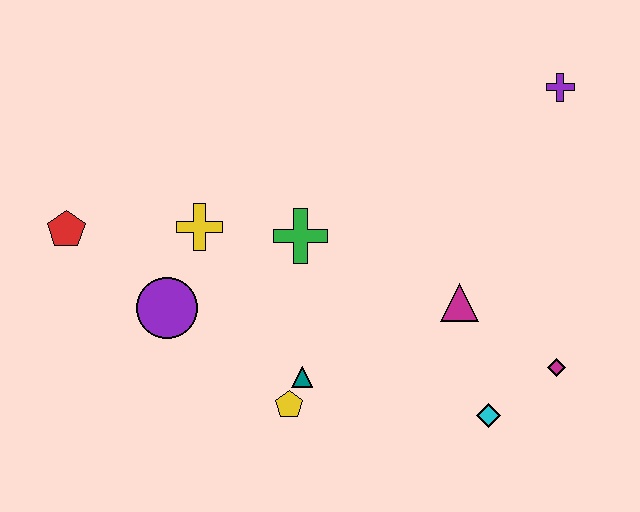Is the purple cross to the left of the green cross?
No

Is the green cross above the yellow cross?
No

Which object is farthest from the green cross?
The purple cross is farthest from the green cross.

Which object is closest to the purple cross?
The magenta triangle is closest to the purple cross.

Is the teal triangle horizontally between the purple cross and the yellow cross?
Yes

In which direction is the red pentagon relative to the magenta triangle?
The red pentagon is to the left of the magenta triangle.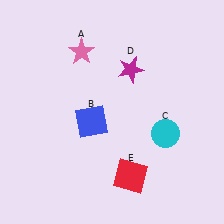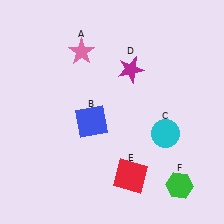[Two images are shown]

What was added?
A green hexagon (F) was added in Image 2.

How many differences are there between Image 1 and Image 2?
There is 1 difference between the two images.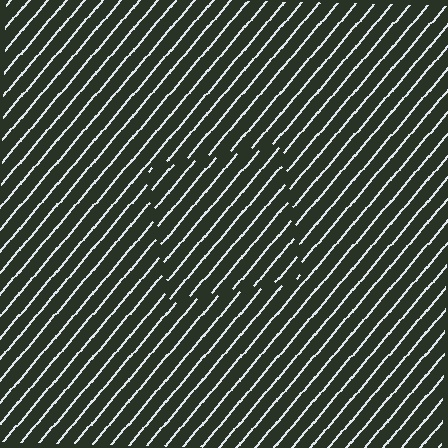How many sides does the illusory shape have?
4 sides — the line-ends trace a square.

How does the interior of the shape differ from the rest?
The interior of the shape contains the same grating, shifted by half a period — the contour is defined by the phase discontinuity where line-ends from the inner and outer gratings abut.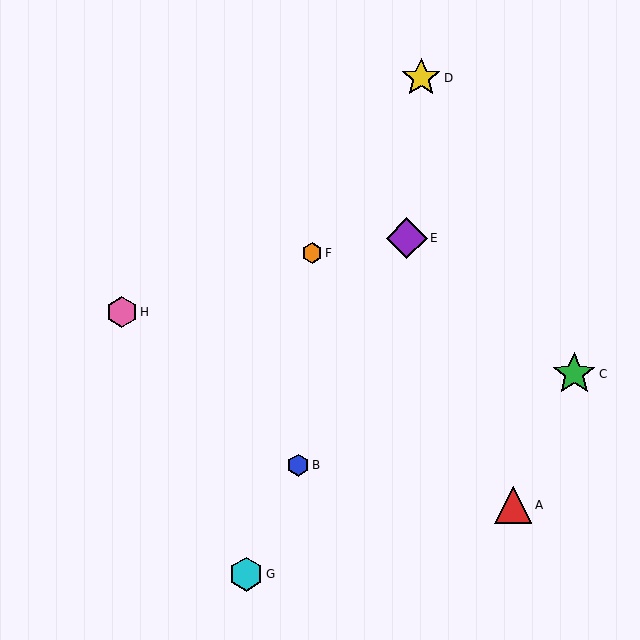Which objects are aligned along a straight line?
Objects B, E, G are aligned along a straight line.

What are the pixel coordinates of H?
Object H is at (122, 312).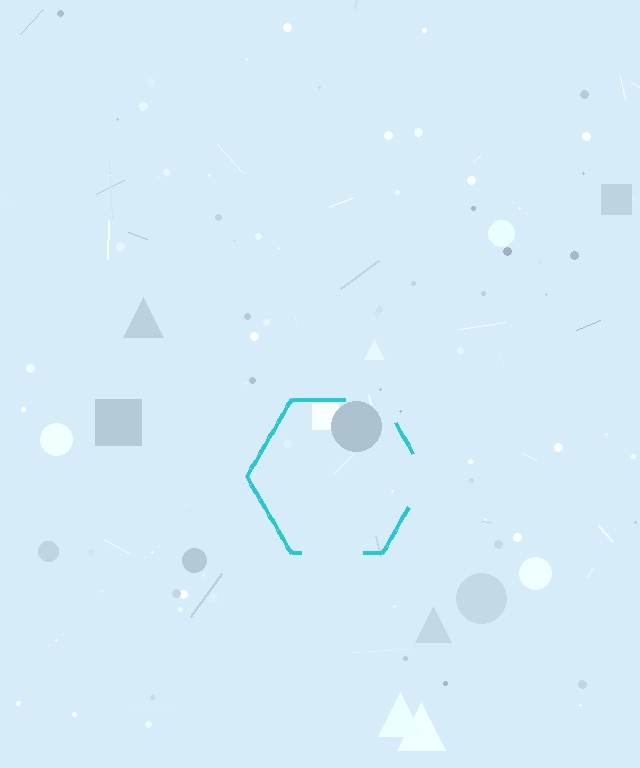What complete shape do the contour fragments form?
The contour fragments form a hexagon.